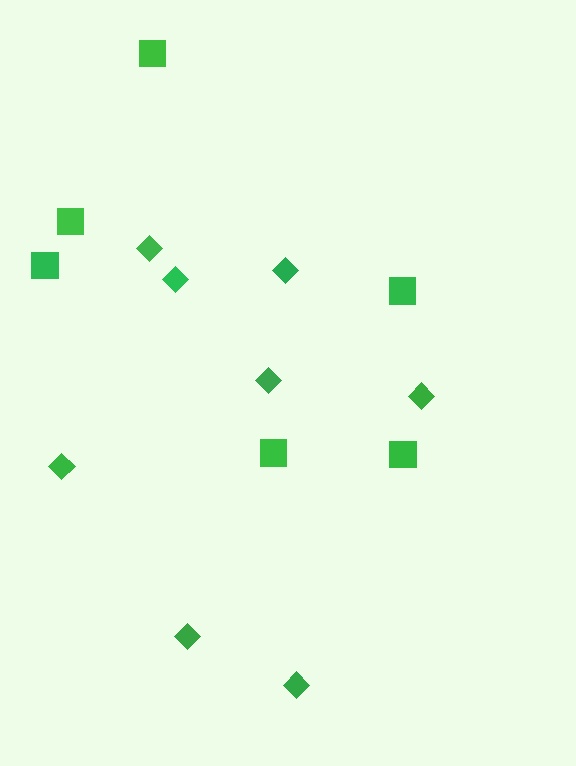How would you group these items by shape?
There are 2 groups: one group of squares (6) and one group of diamonds (8).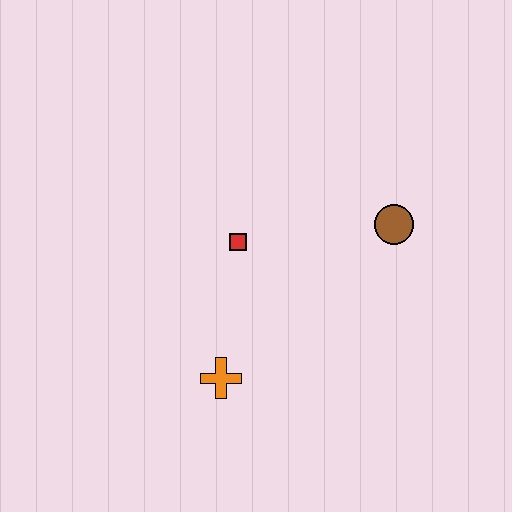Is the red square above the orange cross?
Yes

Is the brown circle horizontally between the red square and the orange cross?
No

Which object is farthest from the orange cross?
The brown circle is farthest from the orange cross.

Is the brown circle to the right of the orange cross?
Yes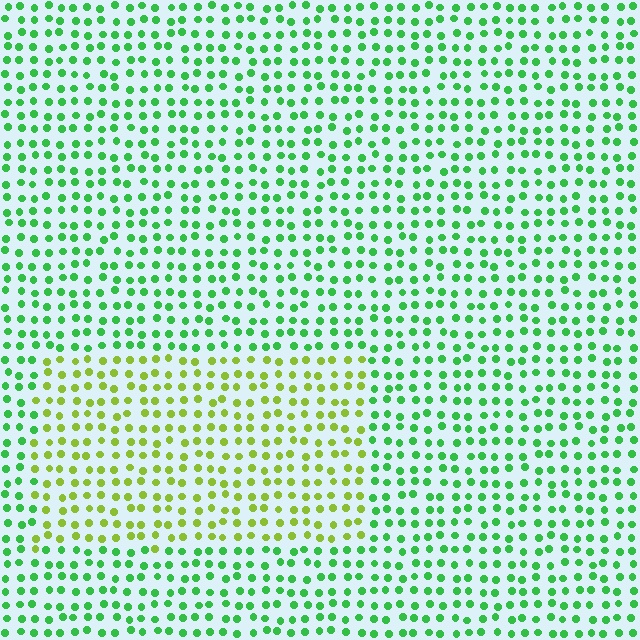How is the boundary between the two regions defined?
The boundary is defined purely by a slight shift in hue (about 46 degrees). Spacing, size, and orientation are identical on both sides.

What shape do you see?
I see a rectangle.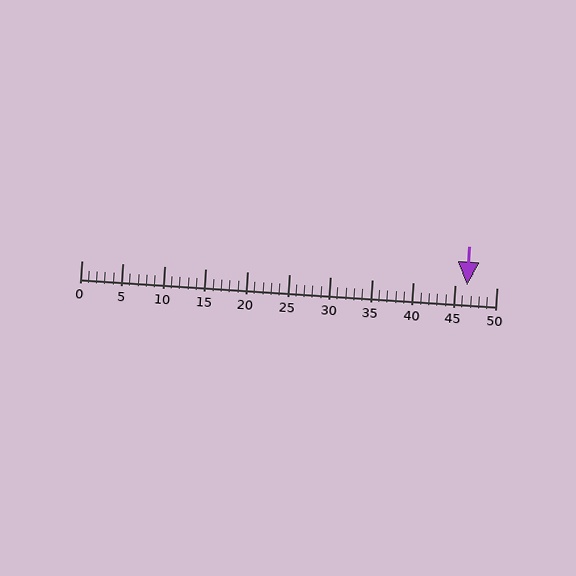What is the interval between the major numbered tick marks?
The major tick marks are spaced 5 units apart.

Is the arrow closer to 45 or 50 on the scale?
The arrow is closer to 45.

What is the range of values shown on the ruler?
The ruler shows values from 0 to 50.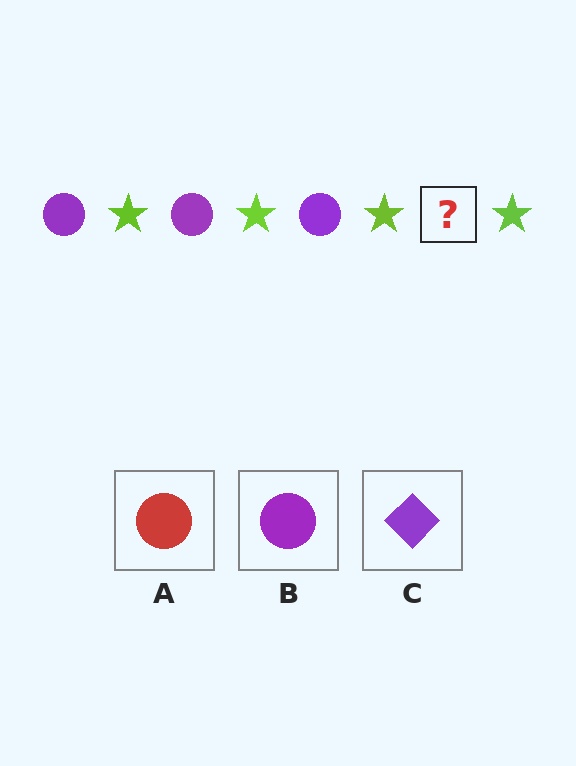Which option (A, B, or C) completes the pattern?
B.